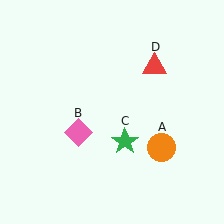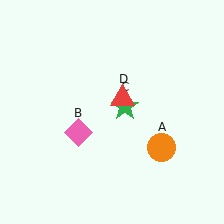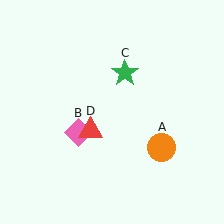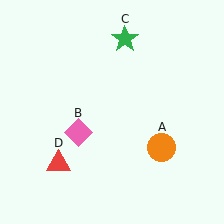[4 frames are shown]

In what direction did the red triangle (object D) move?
The red triangle (object D) moved down and to the left.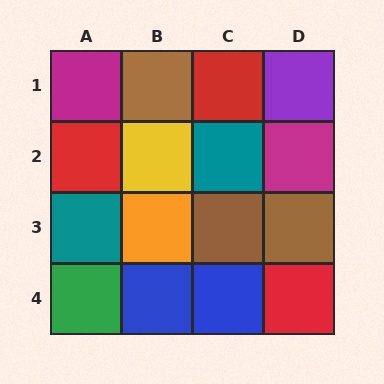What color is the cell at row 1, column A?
Magenta.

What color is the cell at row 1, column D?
Purple.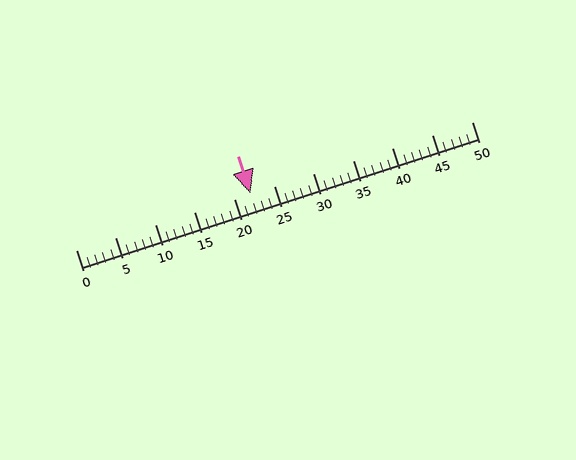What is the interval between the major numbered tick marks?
The major tick marks are spaced 5 units apart.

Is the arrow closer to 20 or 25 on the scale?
The arrow is closer to 20.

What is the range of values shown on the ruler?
The ruler shows values from 0 to 50.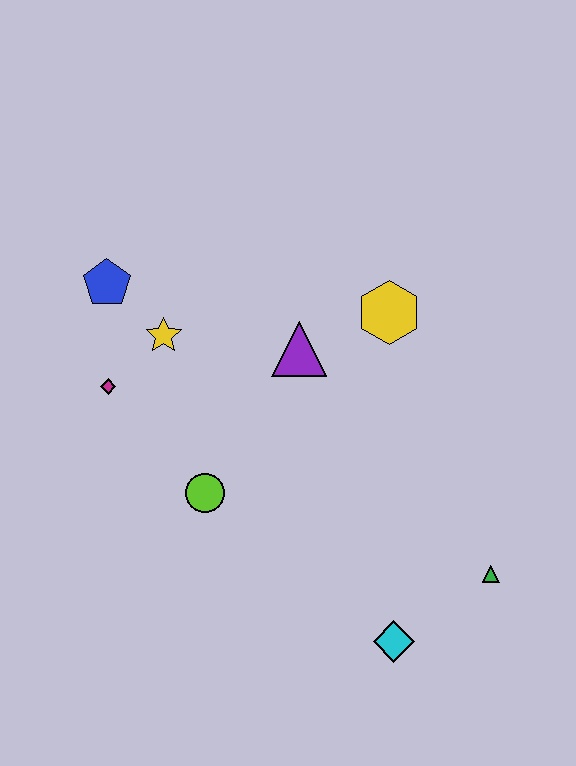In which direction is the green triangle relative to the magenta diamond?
The green triangle is to the right of the magenta diamond.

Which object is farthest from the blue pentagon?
The green triangle is farthest from the blue pentagon.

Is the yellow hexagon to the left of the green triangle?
Yes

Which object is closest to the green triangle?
The cyan diamond is closest to the green triangle.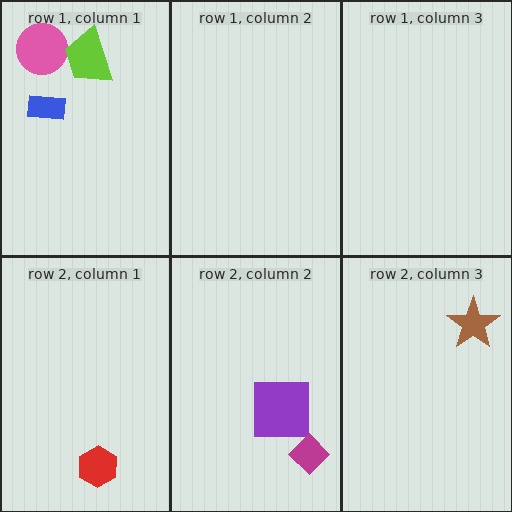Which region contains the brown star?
The row 2, column 3 region.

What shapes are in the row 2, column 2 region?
The purple square, the magenta diamond.